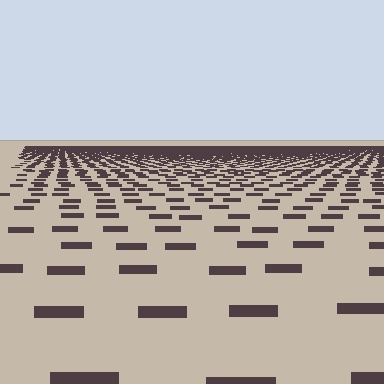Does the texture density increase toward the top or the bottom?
Density increases toward the top.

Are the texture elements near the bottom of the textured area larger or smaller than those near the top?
Larger. Near the bottom, elements are closer to the viewer and appear at a bigger on-screen size.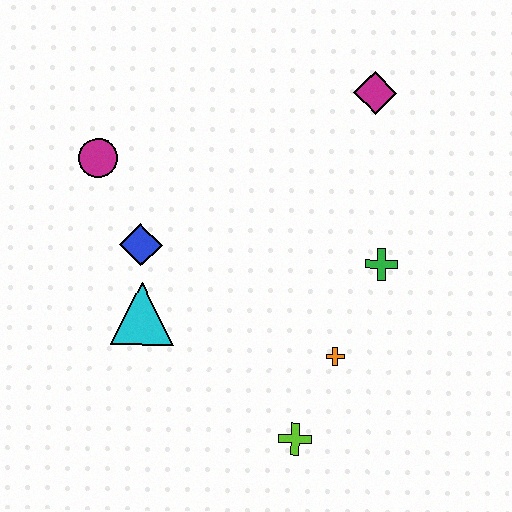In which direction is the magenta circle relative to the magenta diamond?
The magenta circle is to the left of the magenta diamond.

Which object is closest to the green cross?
The orange cross is closest to the green cross.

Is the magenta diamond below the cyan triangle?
No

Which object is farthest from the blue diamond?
The magenta diamond is farthest from the blue diamond.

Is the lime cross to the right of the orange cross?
No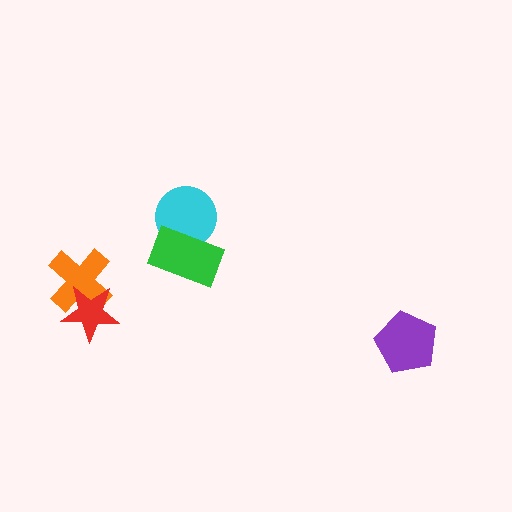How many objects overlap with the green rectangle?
1 object overlaps with the green rectangle.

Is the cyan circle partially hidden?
Yes, it is partially covered by another shape.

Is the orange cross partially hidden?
Yes, it is partially covered by another shape.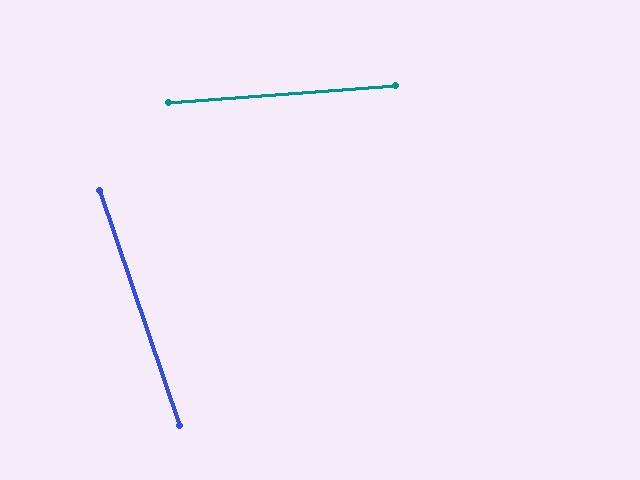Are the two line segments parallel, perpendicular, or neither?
Neither parallel nor perpendicular — they differ by about 75°.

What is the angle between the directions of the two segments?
Approximately 75 degrees.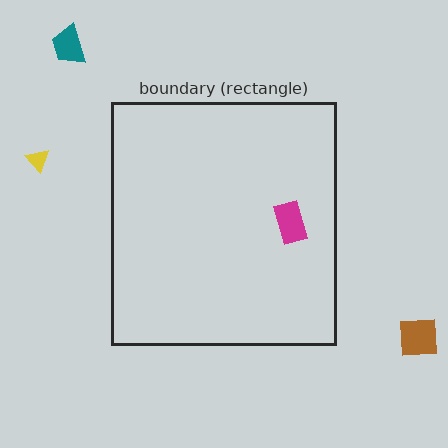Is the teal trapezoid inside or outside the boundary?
Outside.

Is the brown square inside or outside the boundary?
Outside.